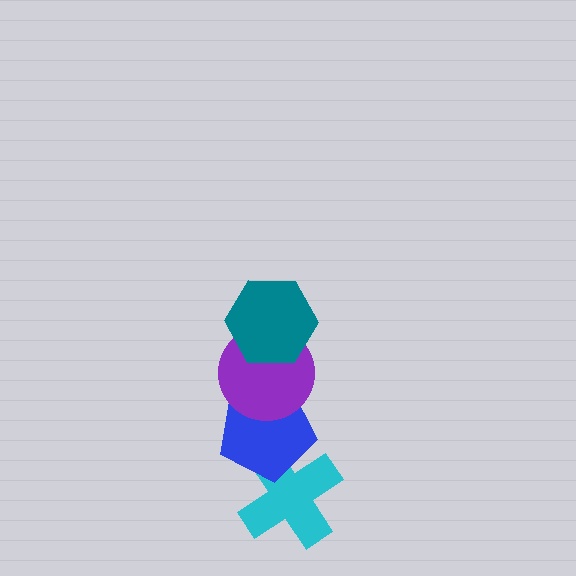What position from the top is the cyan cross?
The cyan cross is 4th from the top.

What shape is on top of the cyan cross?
The blue pentagon is on top of the cyan cross.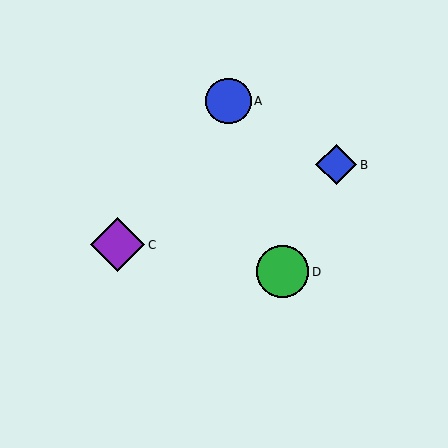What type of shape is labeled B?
Shape B is a blue diamond.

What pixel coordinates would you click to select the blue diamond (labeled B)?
Click at (336, 165) to select the blue diamond B.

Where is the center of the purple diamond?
The center of the purple diamond is at (117, 245).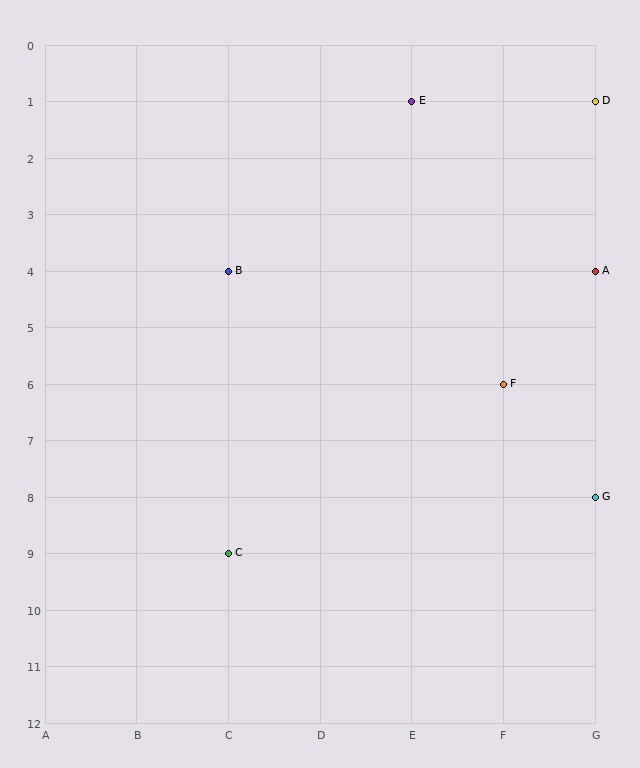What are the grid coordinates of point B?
Point B is at grid coordinates (C, 4).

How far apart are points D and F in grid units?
Points D and F are 1 column and 5 rows apart (about 5.1 grid units diagonally).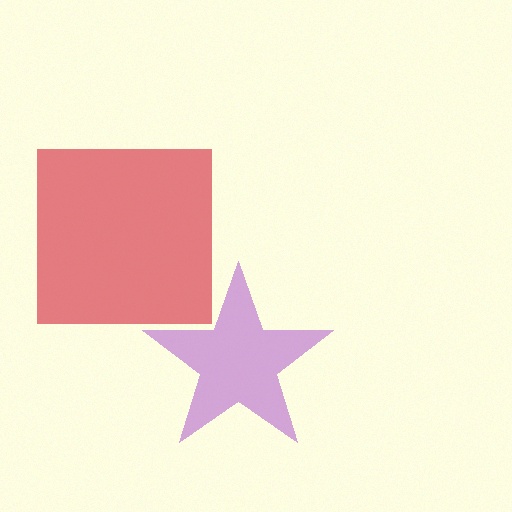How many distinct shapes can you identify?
There are 2 distinct shapes: a purple star, a red square.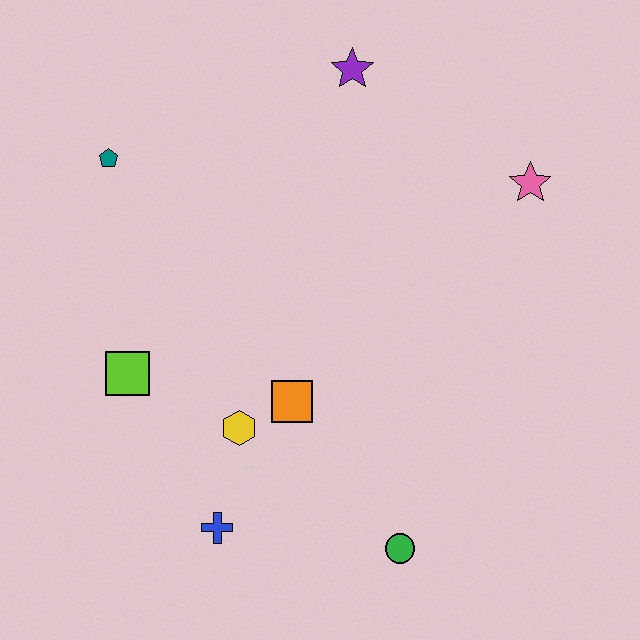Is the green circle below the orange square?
Yes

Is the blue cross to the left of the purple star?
Yes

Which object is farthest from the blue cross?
The purple star is farthest from the blue cross.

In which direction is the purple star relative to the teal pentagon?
The purple star is to the right of the teal pentagon.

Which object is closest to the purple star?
The pink star is closest to the purple star.